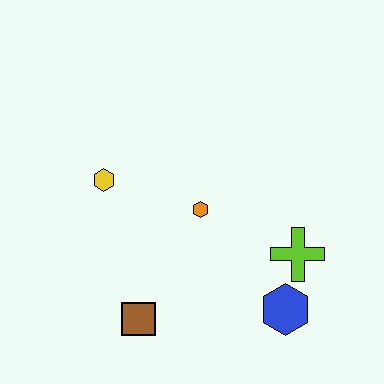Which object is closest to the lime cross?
The blue hexagon is closest to the lime cross.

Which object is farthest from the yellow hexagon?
The blue hexagon is farthest from the yellow hexagon.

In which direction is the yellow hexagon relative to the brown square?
The yellow hexagon is above the brown square.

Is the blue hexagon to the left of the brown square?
No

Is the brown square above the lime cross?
No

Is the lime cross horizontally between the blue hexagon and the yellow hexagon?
No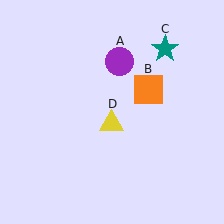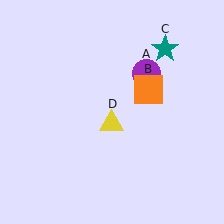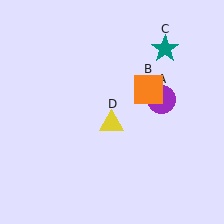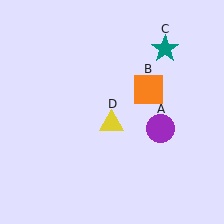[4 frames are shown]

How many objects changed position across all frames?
1 object changed position: purple circle (object A).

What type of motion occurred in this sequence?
The purple circle (object A) rotated clockwise around the center of the scene.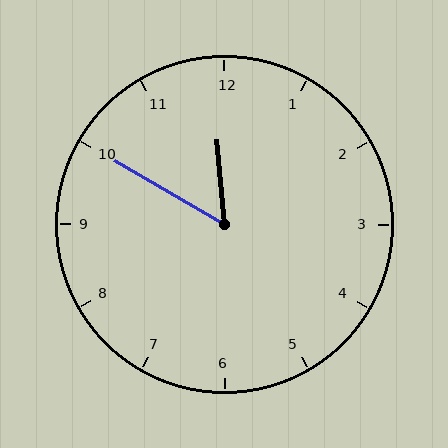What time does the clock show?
11:50.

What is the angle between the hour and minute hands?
Approximately 55 degrees.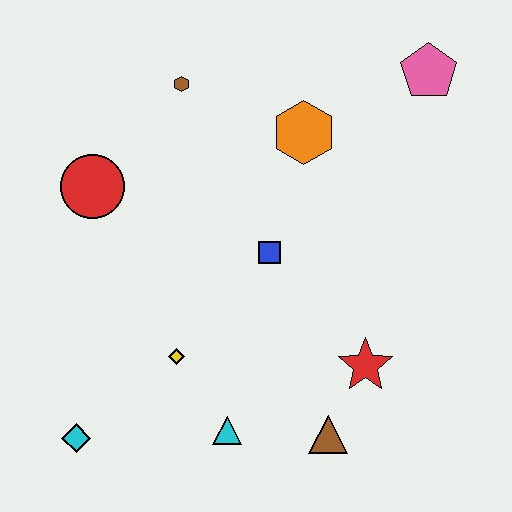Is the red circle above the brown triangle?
Yes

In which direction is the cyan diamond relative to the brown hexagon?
The cyan diamond is below the brown hexagon.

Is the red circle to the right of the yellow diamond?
No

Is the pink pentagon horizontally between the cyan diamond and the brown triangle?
No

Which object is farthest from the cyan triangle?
The pink pentagon is farthest from the cyan triangle.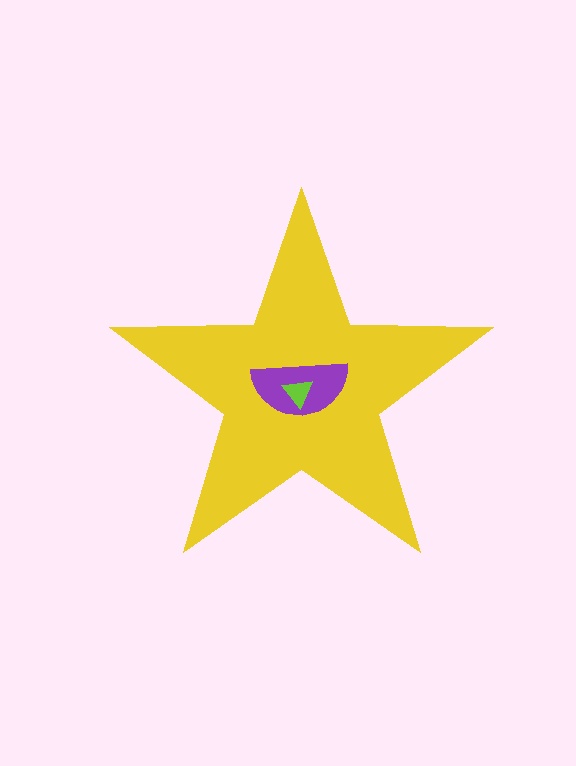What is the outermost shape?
The yellow star.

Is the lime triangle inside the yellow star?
Yes.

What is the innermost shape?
The lime triangle.